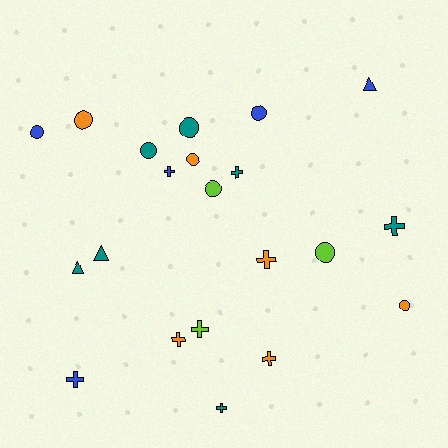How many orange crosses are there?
There are 3 orange crosses.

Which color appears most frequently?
Teal, with 7 objects.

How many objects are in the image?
There are 21 objects.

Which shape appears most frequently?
Circle, with 9 objects.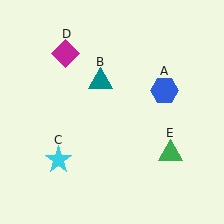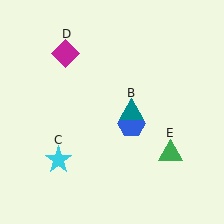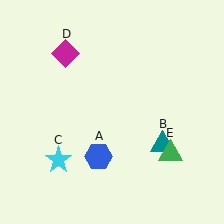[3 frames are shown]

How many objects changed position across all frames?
2 objects changed position: blue hexagon (object A), teal triangle (object B).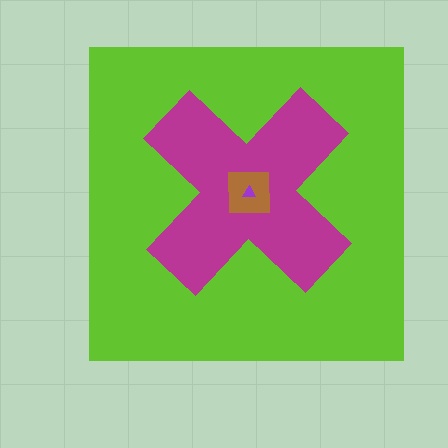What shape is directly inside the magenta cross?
The brown square.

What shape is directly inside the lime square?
The magenta cross.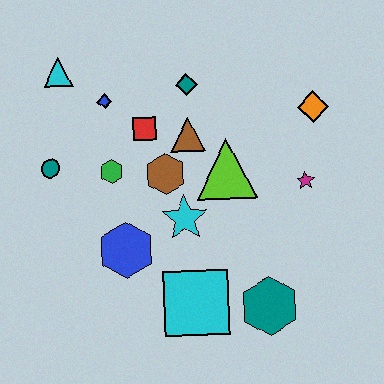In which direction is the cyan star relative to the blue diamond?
The cyan star is below the blue diamond.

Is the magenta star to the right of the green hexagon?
Yes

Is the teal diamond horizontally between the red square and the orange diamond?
Yes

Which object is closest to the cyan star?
The brown hexagon is closest to the cyan star.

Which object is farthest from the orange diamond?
The teal circle is farthest from the orange diamond.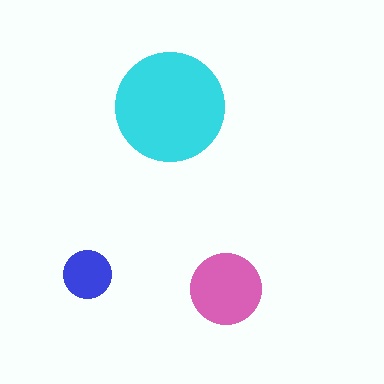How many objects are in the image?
There are 3 objects in the image.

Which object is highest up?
The cyan circle is topmost.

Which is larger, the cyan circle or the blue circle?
The cyan one.